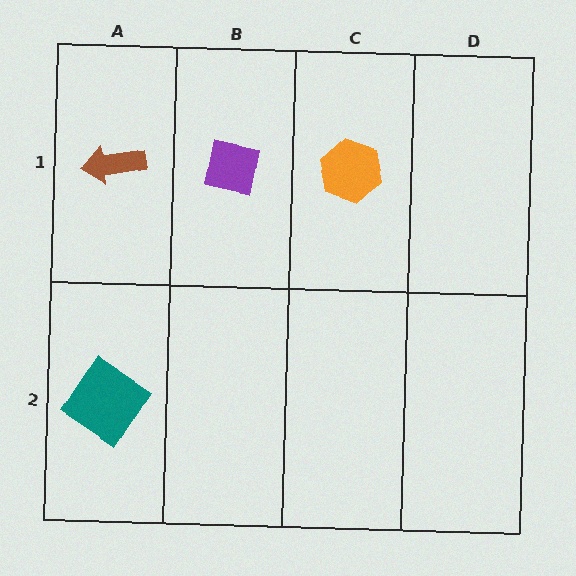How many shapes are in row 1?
3 shapes.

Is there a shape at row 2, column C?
No, that cell is empty.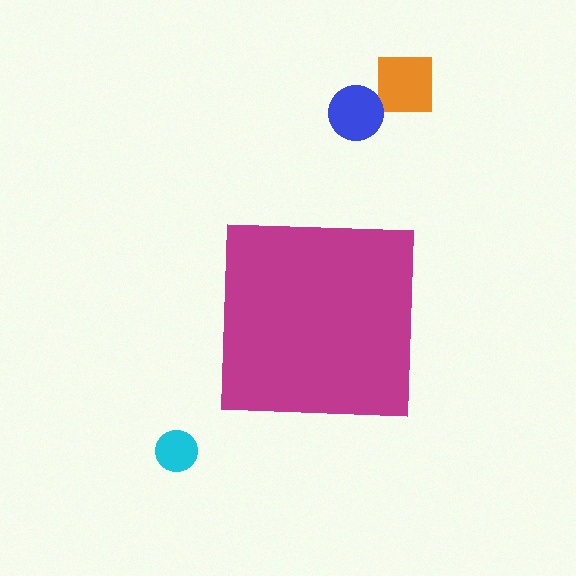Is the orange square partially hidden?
No, the orange square is fully visible.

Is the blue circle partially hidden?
No, the blue circle is fully visible.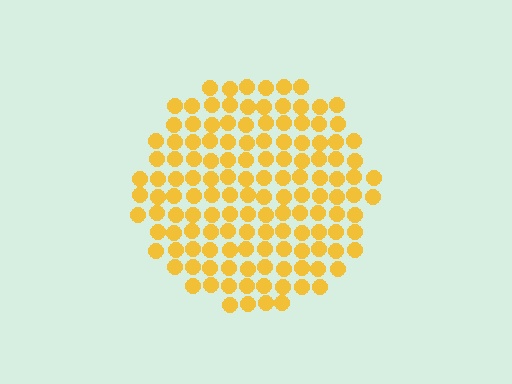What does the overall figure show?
The overall figure shows a circle.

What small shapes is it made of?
It is made of small circles.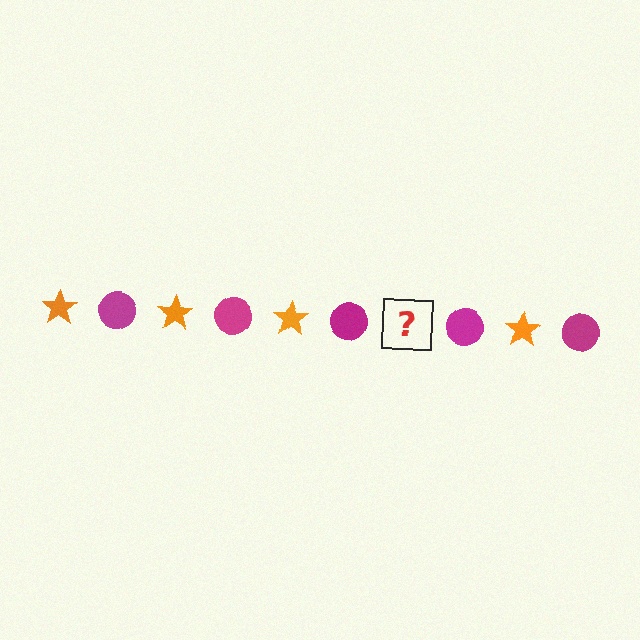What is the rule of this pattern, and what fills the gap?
The rule is that the pattern alternates between orange star and magenta circle. The gap should be filled with an orange star.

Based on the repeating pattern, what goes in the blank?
The blank should be an orange star.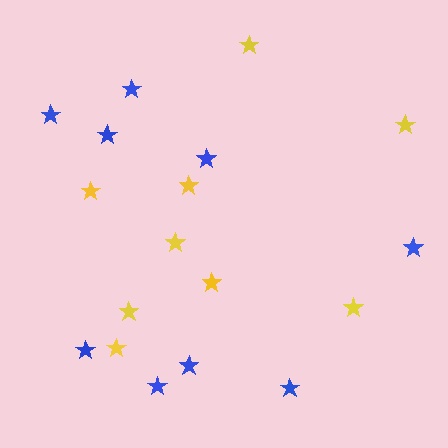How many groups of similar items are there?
There are 2 groups: one group of blue stars (9) and one group of yellow stars (9).